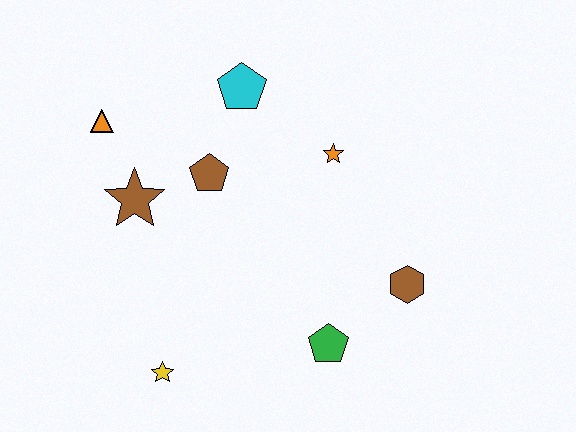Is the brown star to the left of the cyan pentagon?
Yes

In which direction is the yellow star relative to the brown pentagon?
The yellow star is below the brown pentagon.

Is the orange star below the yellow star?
No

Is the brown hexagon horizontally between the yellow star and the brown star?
No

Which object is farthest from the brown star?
The brown hexagon is farthest from the brown star.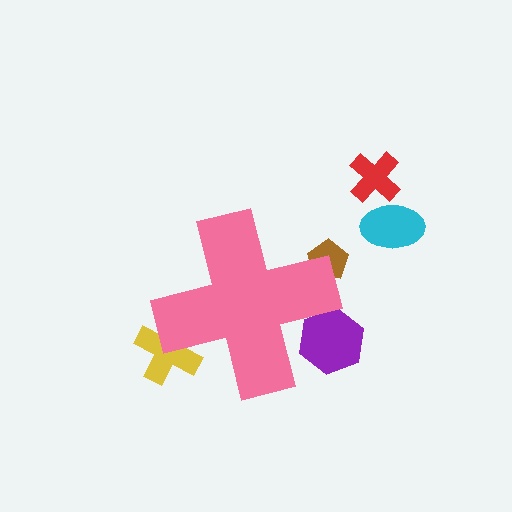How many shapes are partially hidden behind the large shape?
3 shapes are partially hidden.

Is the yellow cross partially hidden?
Yes, the yellow cross is partially hidden behind the pink cross.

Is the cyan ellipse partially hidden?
No, the cyan ellipse is fully visible.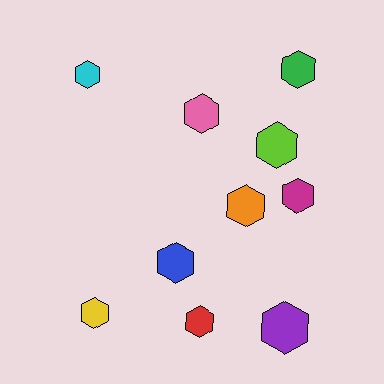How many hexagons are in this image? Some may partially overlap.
There are 10 hexagons.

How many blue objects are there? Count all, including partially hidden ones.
There is 1 blue object.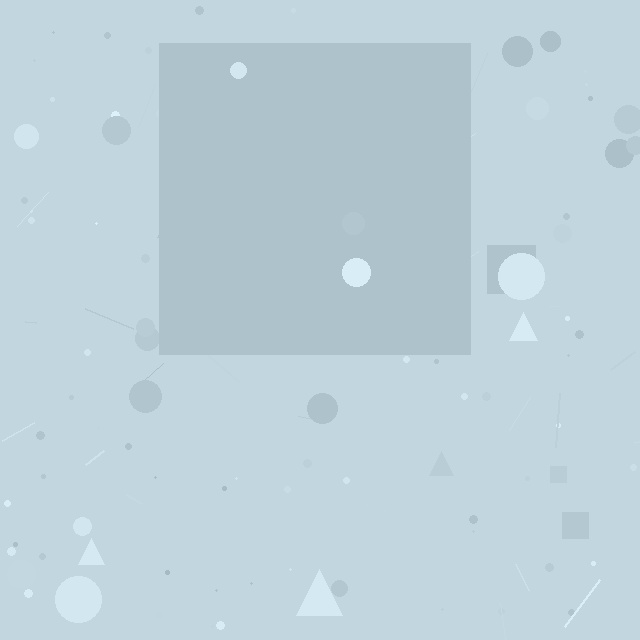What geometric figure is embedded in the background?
A square is embedded in the background.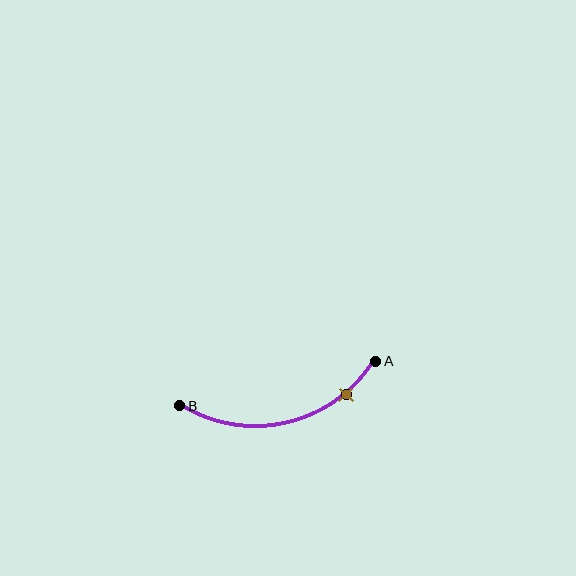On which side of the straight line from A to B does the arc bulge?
The arc bulges below the straight line connecting A and B.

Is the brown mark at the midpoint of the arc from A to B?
No. The brown mark lies on the arc but is closer to endpoint A. The arc midpoint would be at the point on the curve equidistant along the arc from both A and B.